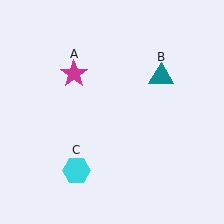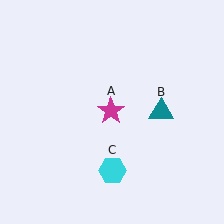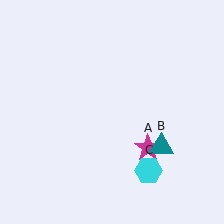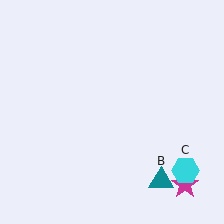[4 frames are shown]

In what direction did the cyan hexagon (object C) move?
The cyan hexagon (object C) moved right.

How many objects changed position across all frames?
3 objects changed position: magenta star (object A), teal triangle (object B), cyan hexagon (object C).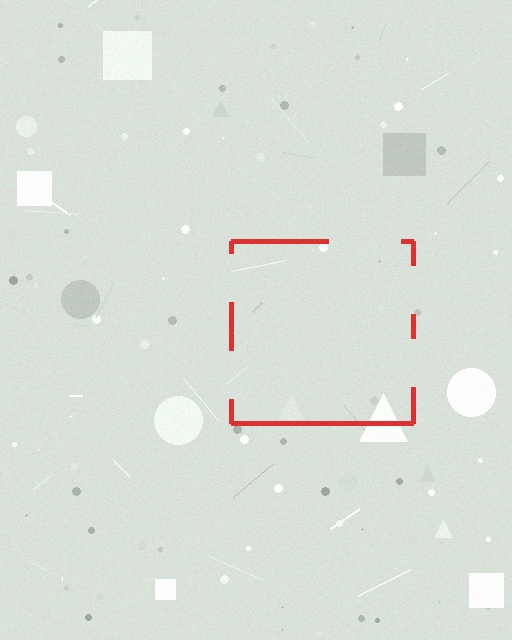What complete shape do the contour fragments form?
The contour fragments form a square.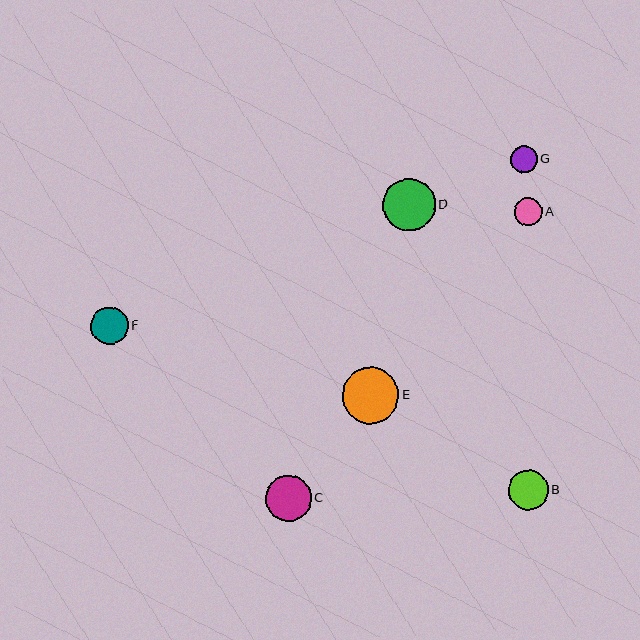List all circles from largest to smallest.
From largest to smallest: E, D, C, B, F, A, G.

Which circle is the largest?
Circle E is the largest with a size of approximately 56 pixels.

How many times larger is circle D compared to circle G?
Circle D is approximately 1.9 times the size of circle G.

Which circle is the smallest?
Circle G is the smallest with a size of approximately 27 pixels.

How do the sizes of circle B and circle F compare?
Circle B and circle F are approximately the same size.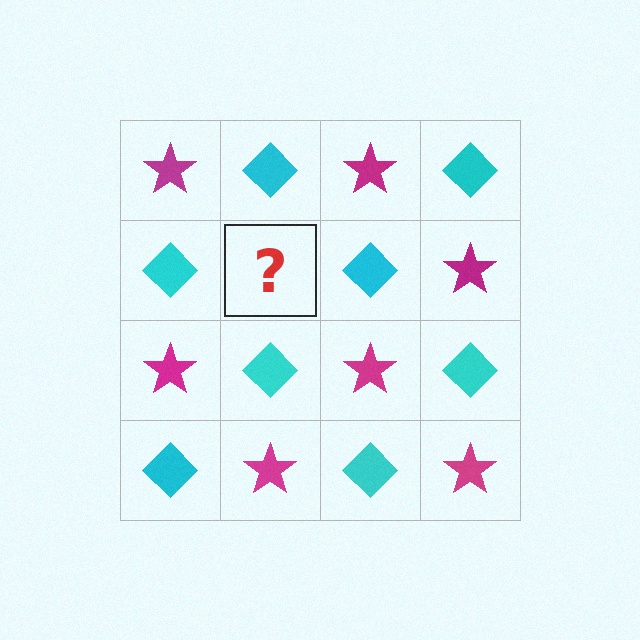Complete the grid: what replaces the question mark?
The question mark should be replaced with a magenta star.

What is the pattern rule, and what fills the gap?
The rule is that it alternates magenta star and cyan diamond in a checkerboard pattern. The gap should be filled with a magenta star.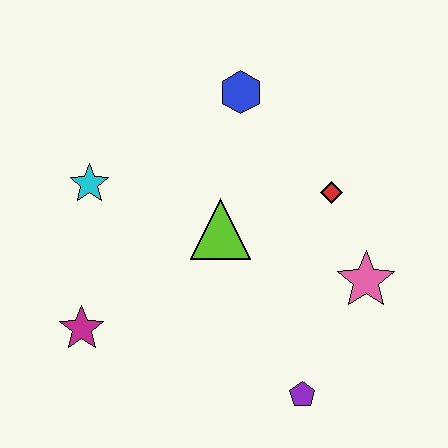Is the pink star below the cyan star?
Yes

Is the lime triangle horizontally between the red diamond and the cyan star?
Yes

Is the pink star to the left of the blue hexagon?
No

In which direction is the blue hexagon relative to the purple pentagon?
The blue hexagon is above the purple pentagon.